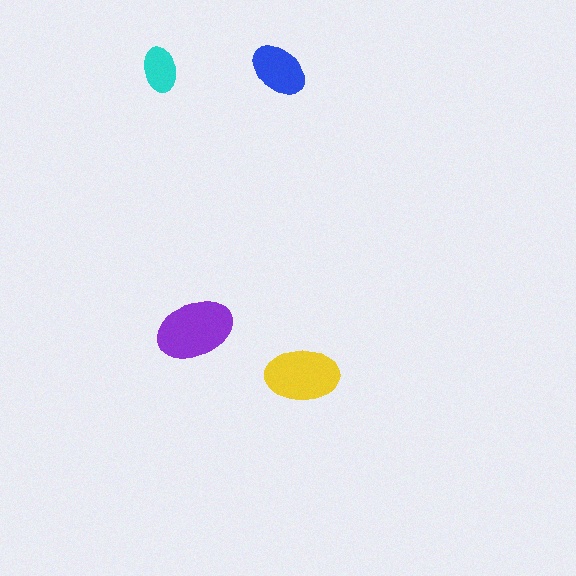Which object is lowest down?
The yellow ellipse is bottommost.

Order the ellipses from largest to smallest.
the purple one, the yellow one, the blue one, the cyan one.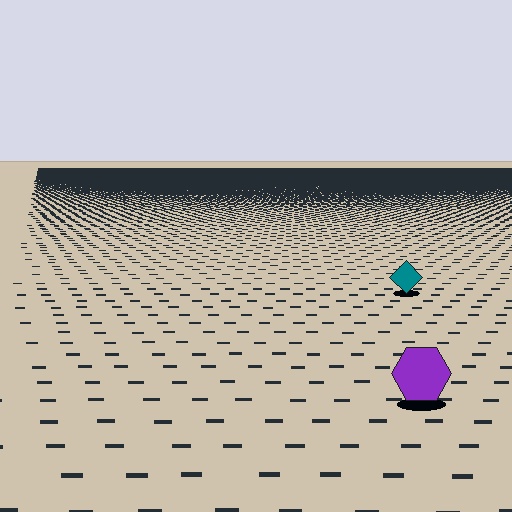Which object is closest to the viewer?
The purple hexagon is closest. The texture marks near it are larger and more spread out.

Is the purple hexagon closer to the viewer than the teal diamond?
Yes. The purple hexagon is closer — you can tell from the texture gradient: the ground texture is coarser near it.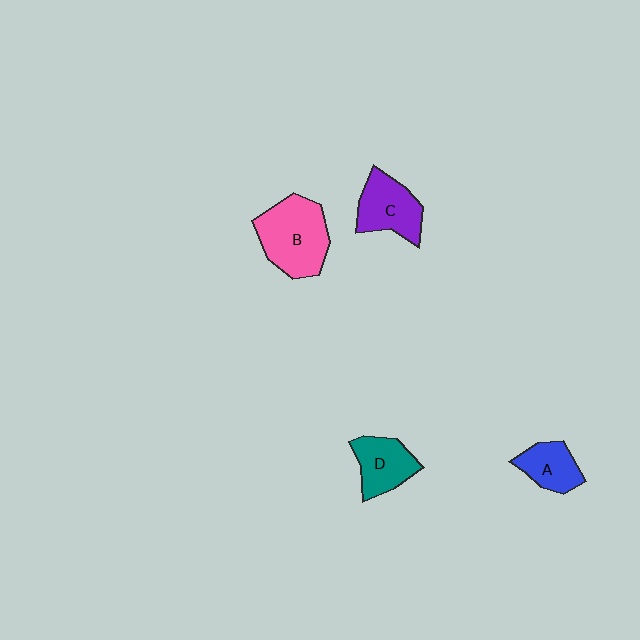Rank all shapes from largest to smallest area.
From largest to smallest: B (pink), C (purple), D (teal), A (blue).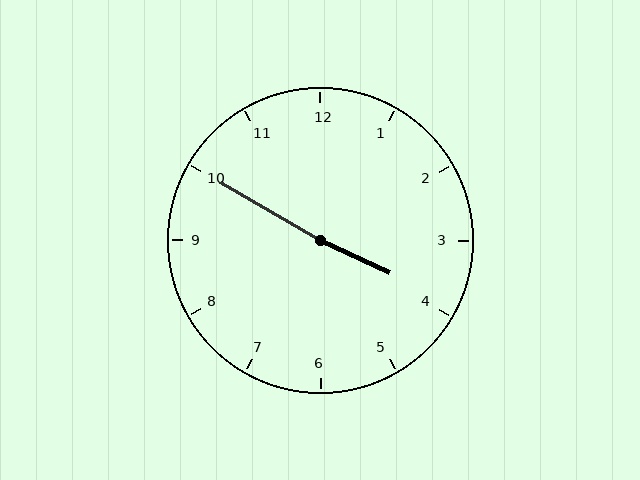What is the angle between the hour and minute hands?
Approximately 175 degrees.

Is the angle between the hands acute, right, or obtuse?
It is obtuse.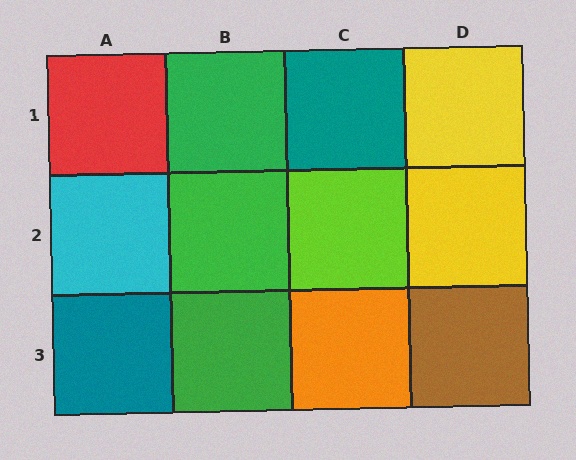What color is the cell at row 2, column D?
Yellow.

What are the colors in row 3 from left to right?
Teal, green, orange, brown.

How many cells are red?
1 cell is red.